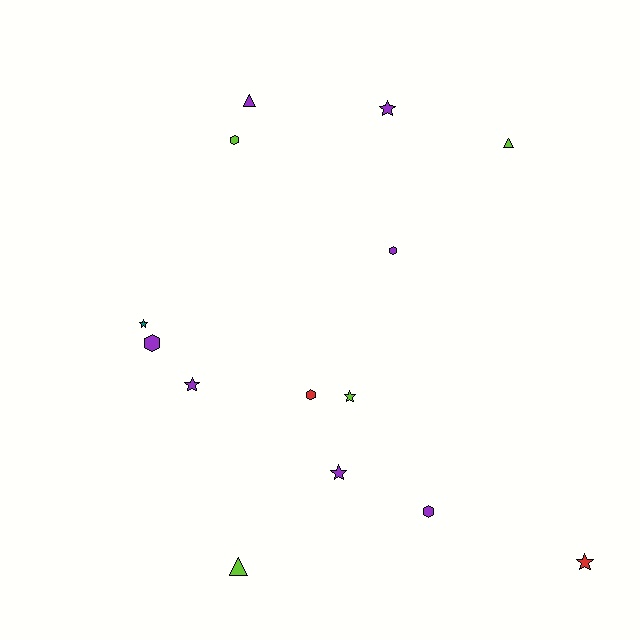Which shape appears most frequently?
Star, with 6 objects.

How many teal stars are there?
There is 1 teal star.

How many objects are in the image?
There are 14 objects.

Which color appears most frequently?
Purple, with 7 objects.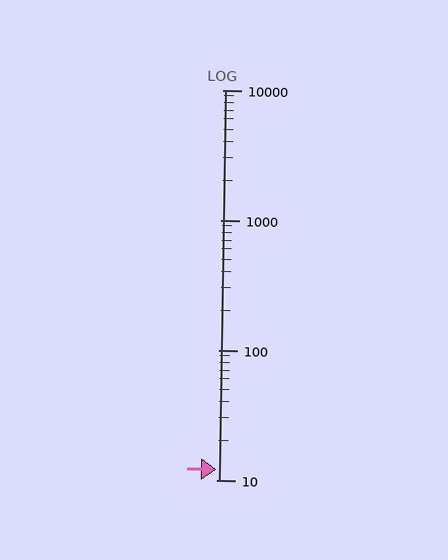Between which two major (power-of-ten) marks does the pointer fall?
The pointer is between 10 and 100.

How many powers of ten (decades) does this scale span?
The scale spans 3 decades, from 10 to 10000.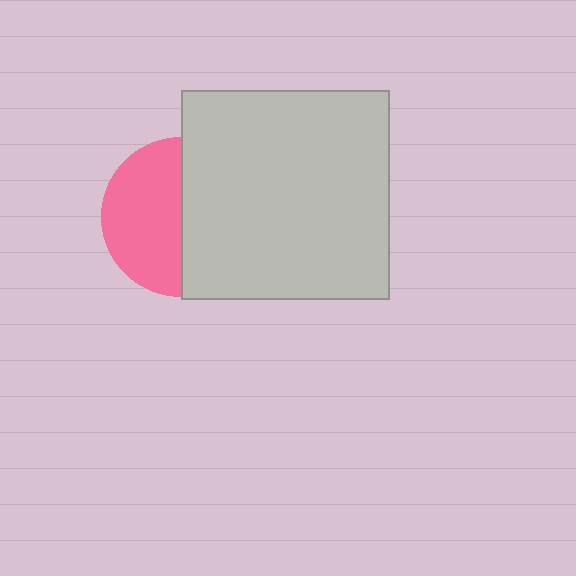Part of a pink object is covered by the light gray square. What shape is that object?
It is a circle.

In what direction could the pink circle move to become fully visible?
The pink circle could move left. That would shift it out from behind the light gray square entirely.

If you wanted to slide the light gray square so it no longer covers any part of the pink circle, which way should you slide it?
Slide it right — that is the most direct way to separate the two shapes.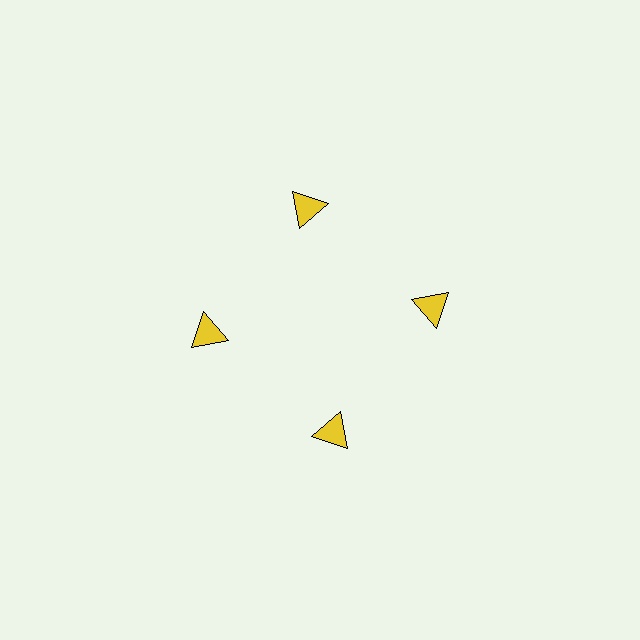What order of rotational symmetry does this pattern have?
This pattern has 4-fold rotational symmetry.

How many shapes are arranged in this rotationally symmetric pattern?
There are 4 shapes, arranged in 4 groups of 1.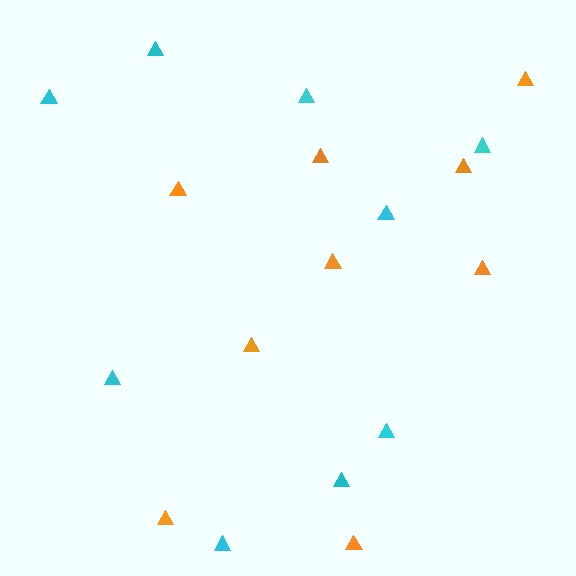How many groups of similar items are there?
There are 2 groups: one group of cyan triangles (9) and one group of orange triangles (9).